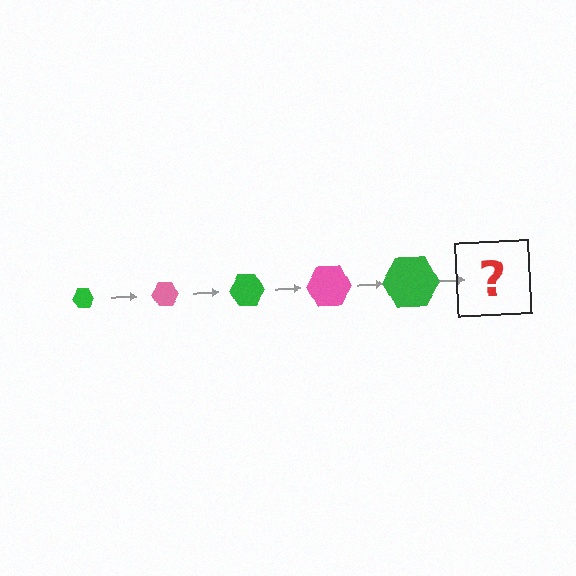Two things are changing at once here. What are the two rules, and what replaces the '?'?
The two rules are that the hexagon grows larger each step and the color cycles through green and pink. The '?' should be a pink hexagon, larger than the previous one.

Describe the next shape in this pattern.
It should be a pink hexagon, larger than the previous one.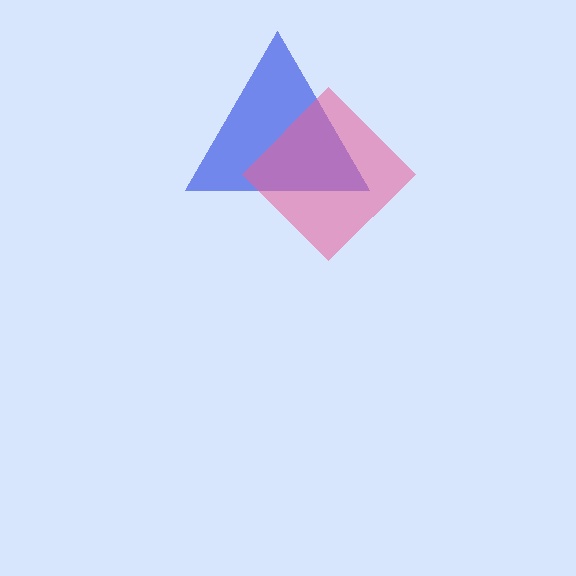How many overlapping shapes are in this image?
There are 2 overlapping shapes in the image.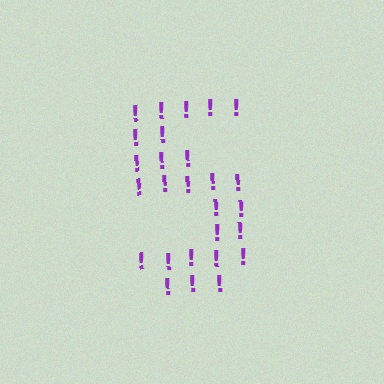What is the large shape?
The large shape is the digit 5.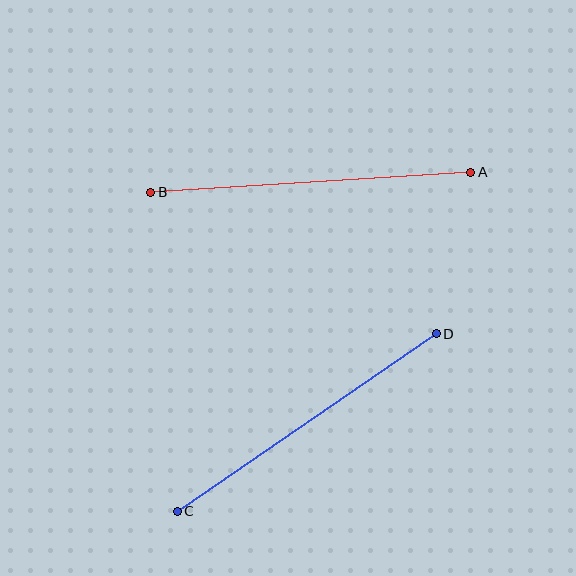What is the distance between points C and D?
The distance is approximately 314 pixels.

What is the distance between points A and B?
The distance is approximately 321 pixels.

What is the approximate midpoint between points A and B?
The midpoint is at approximately (311, 182) pixels.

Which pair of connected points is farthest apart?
Points A and B are farthest apart.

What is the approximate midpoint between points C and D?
The midpoint is at approximately (307, 422) pixels.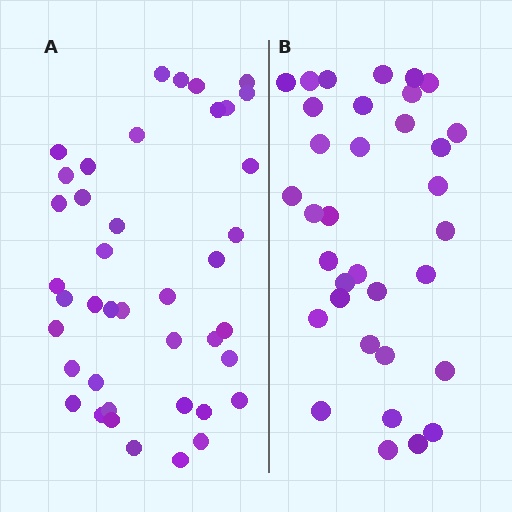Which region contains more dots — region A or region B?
Region A (the left region) has more dots.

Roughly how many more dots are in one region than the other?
Region A has roughly 8 or so more dots than region B.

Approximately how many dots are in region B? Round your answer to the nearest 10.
About 30 dots. (The exact count is 34, which rounds to 30.)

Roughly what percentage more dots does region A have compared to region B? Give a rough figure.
About 20% more.